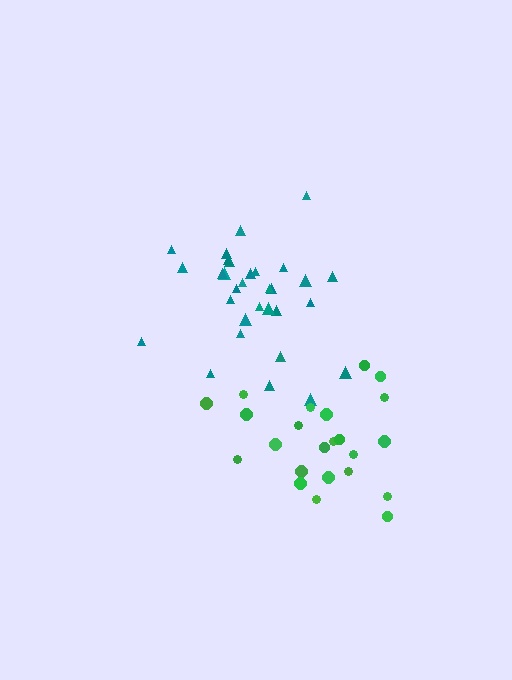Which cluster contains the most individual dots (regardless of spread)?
Teal (31).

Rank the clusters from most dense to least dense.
teal, green.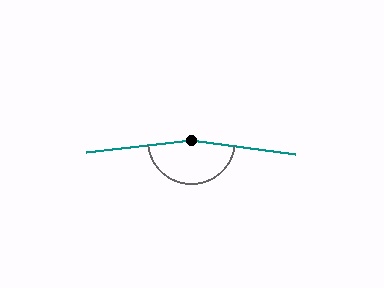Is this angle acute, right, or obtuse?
It is obtuse.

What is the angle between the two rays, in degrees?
Approximately 166 degrees.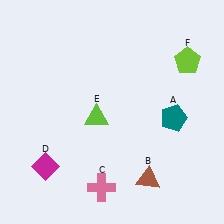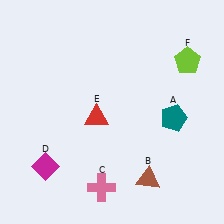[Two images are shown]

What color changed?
The triangle (E) changed from lime in Image 1 to red in Image 2.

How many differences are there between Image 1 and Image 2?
There is 1 difference between the two images.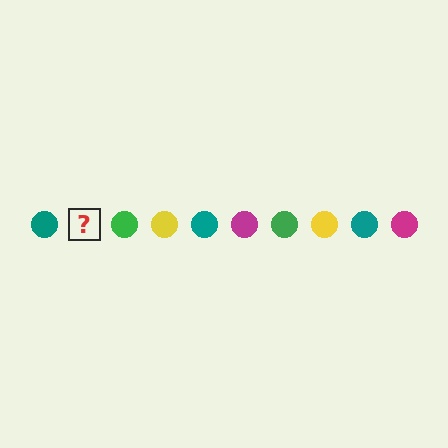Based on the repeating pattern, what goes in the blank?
The blank should be a magenta circle.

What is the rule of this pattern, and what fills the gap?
The rule is that the pattern cycles through teal, magenta, green, yellow circles. The gap should be filled with a magenta circle.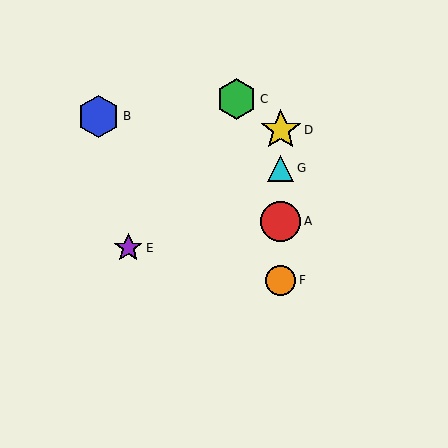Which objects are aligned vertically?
Objects A, D, F, G are aligned vertically.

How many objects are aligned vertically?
4 objects (A, D, F, G) are aligned vertically.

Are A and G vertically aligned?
Yes, both are at x≈281.